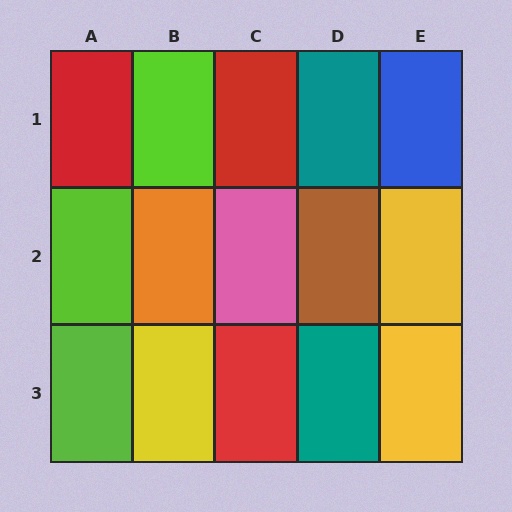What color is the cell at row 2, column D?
Brown.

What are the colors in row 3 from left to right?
Lime, yellow, red, teal, yellow.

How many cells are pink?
1 cell is pink.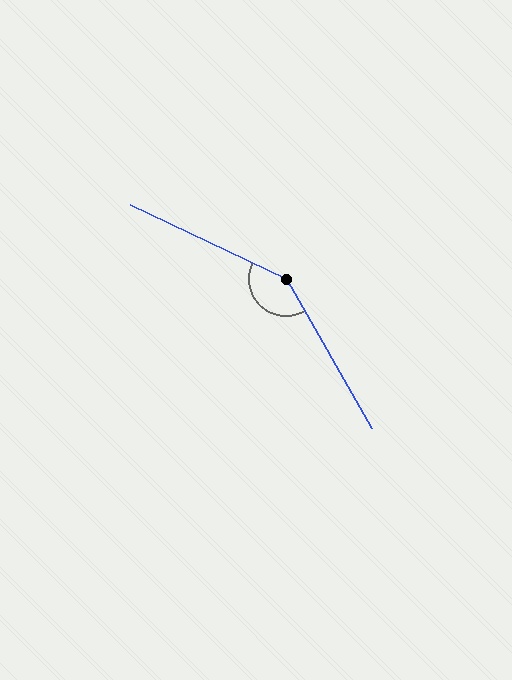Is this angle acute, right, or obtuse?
It is obtuse.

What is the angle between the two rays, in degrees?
Approximately 145 degrees.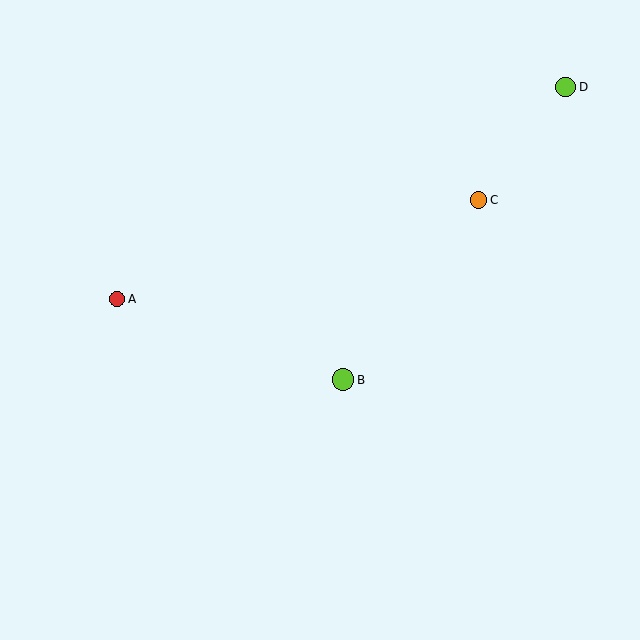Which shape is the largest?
The lime circle (labeled B) is the largest.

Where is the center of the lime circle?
The center of the lime circle is at (343, 380).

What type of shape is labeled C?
Shape C is an orange circle.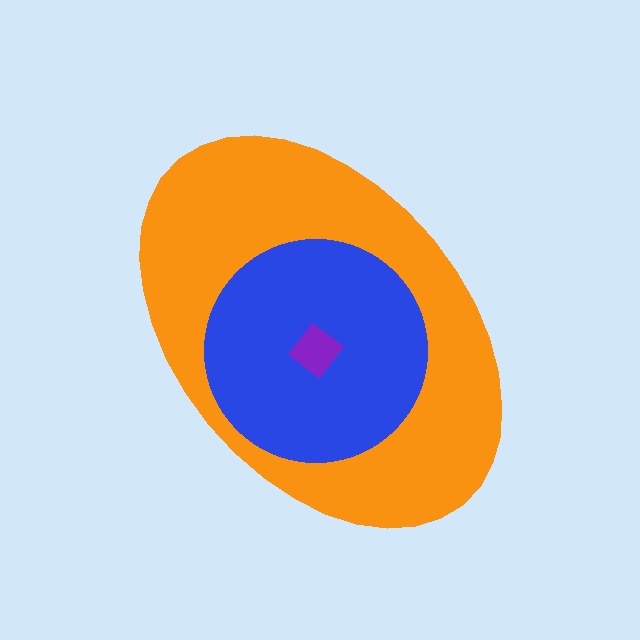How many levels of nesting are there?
3.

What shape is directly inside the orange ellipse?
The blue circle.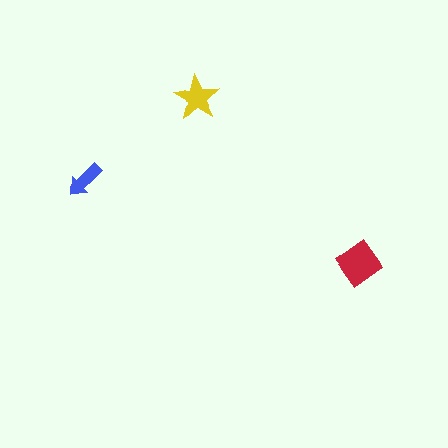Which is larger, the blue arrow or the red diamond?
The red diamond.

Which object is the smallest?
The blue arrow.